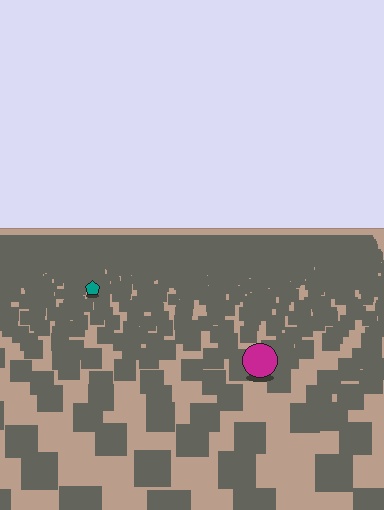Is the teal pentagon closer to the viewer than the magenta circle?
No. The magenta circle is closer — you can tell from the texture gradient: the ground texture is coarser near it.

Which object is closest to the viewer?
The magenta circle is closest. The texture marks near it are larger and more spread out.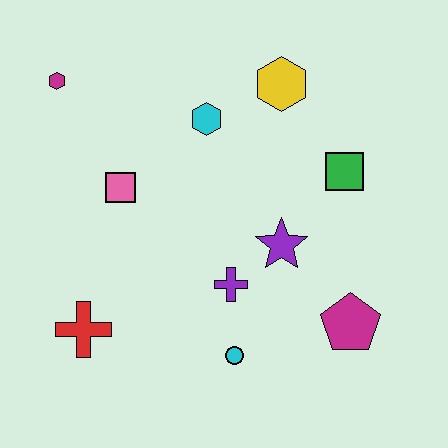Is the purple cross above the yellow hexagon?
No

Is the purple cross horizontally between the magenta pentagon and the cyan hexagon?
Yes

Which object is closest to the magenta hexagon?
The pink square is closest to the magenta hexagon.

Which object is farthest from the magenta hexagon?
The magenta pentagon is farthest from the magenta hexagon.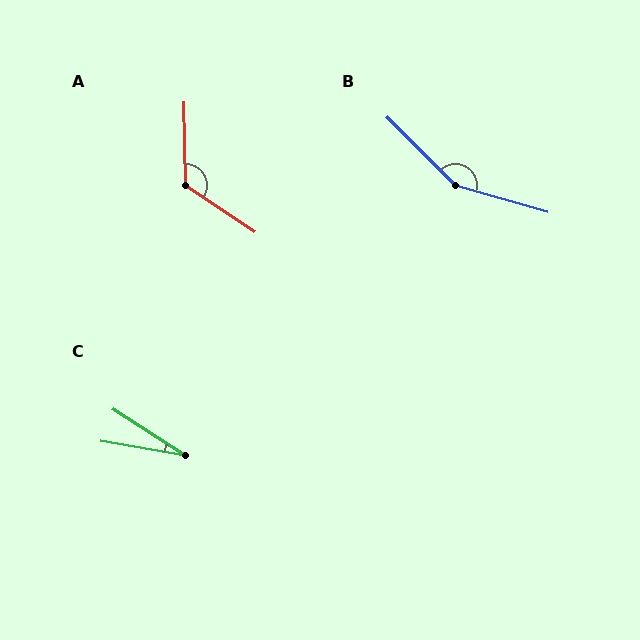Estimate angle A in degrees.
Approximately 125 degrees.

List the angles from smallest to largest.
C (23°), A (125°), B (151°).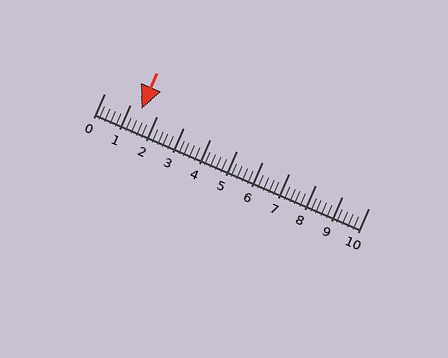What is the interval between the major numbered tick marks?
The major tick marks are spaced 1 units apart.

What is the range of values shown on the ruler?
The ruler shows values from 0 to 10.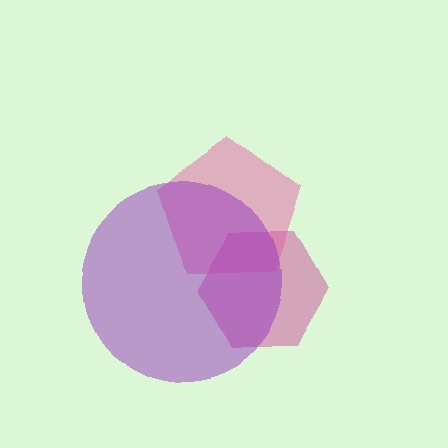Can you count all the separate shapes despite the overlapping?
Yes, there are 3 separate shapes.